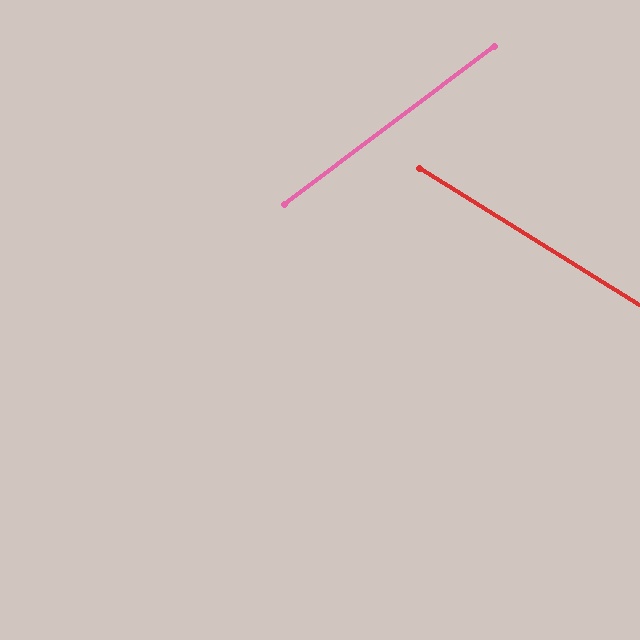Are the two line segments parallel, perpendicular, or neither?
Neither parallel nor perpendicular — they differ by about 69°.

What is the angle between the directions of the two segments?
Approximately 69 degrees.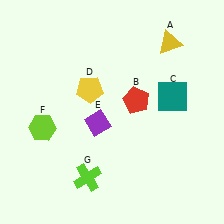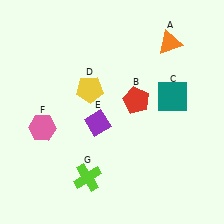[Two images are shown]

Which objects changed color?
A changed from yellow to orange. F changed from lime to pink.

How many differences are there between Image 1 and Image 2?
There are 2 differences between the two images.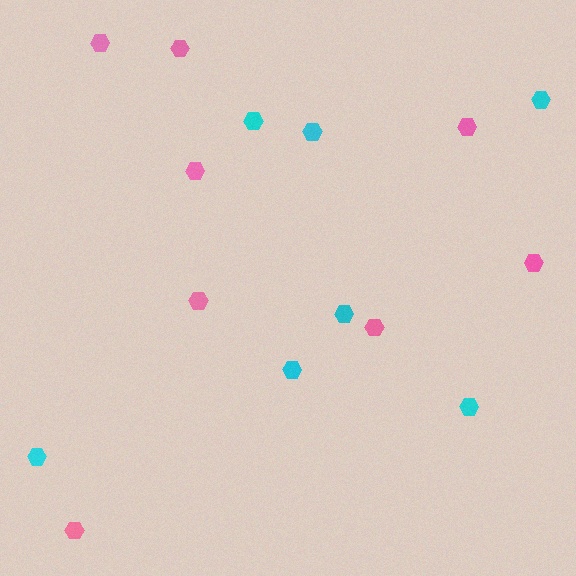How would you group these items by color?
There are 2 groups: one group of pink hexagons (8) and one group of cyan hexagons (7).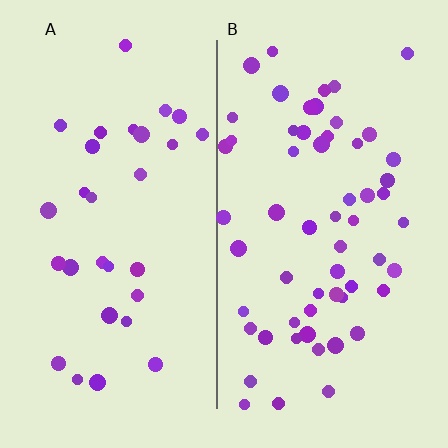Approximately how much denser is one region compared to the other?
Approximately 2.0× — region B over region A.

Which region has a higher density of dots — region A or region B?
B (the right).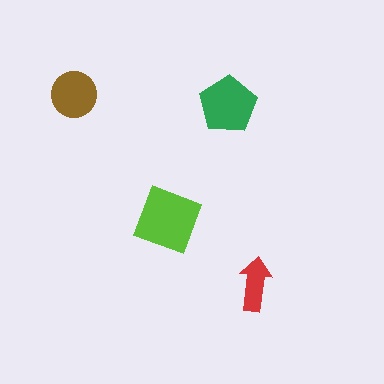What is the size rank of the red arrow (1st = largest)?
4th.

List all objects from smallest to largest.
The red arrow, the brown circle, the green pentagon, the lime diamond.